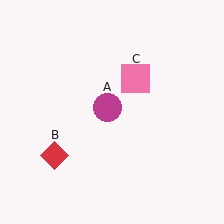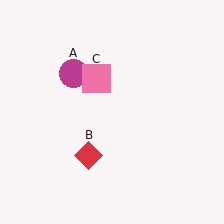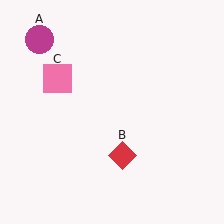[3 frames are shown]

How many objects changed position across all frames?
3 objects changed position: magenta circle (object A), red diamond (object B), pink square (object C).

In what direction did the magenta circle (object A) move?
The magenta circle (object A) moved up and to the left.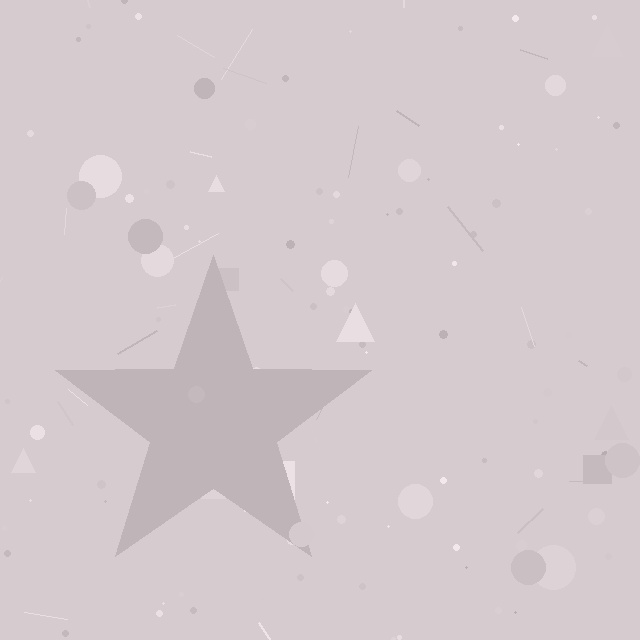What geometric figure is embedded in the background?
A star is embedded in the background.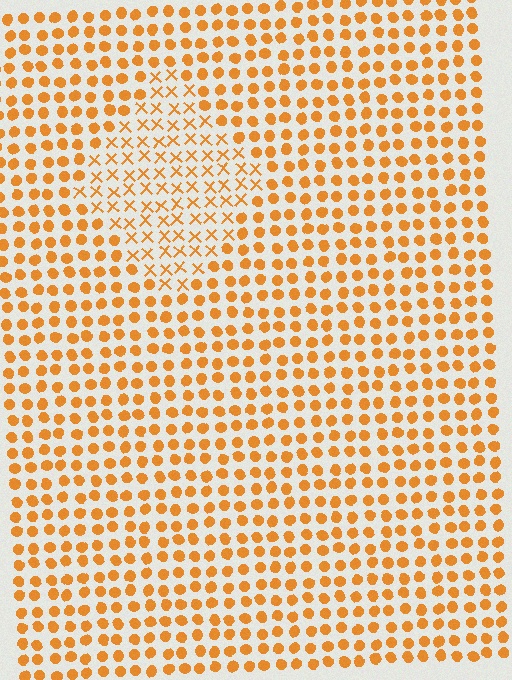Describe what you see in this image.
The image is filled with small orange elements arranged in a uniform grid. A diamond-shaped region contains X marks, while the surrounding area contains circles. The boundary is defined purely by the change in element shape.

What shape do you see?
I see a diamond.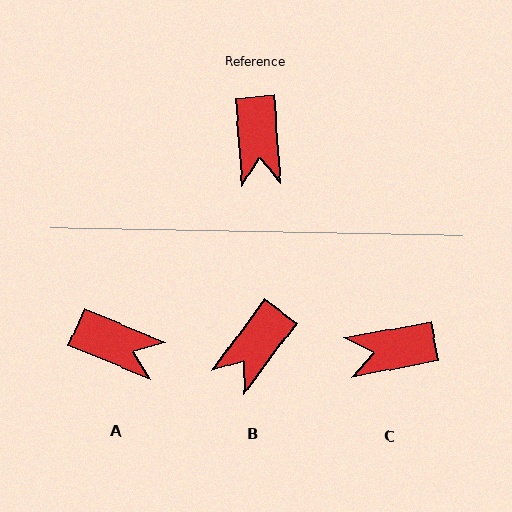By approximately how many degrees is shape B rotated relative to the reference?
Approximately 41 degrees clockwise.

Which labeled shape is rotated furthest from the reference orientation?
C, about 84 degrees away.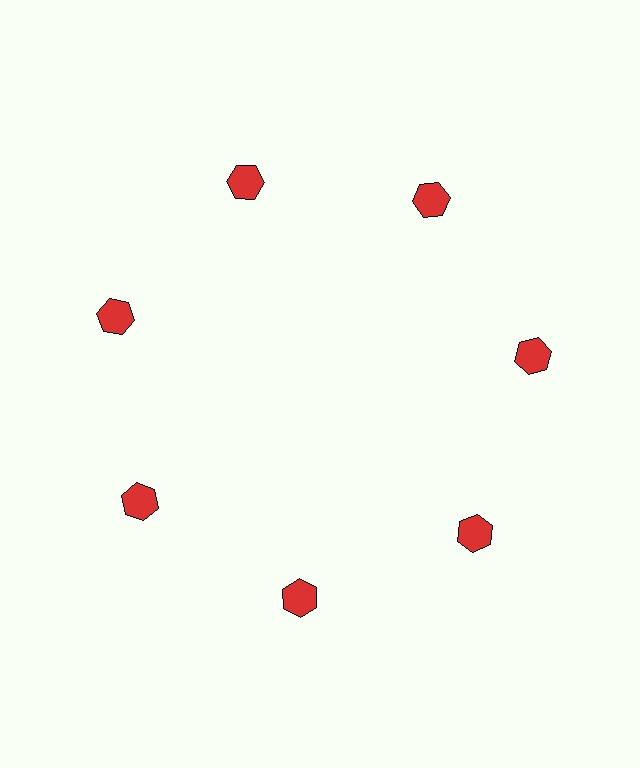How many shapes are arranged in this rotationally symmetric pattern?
There are 7 shapes, arranged in 7 groups of 1.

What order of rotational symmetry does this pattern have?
This pattern has 7-fold rotational symmetry.